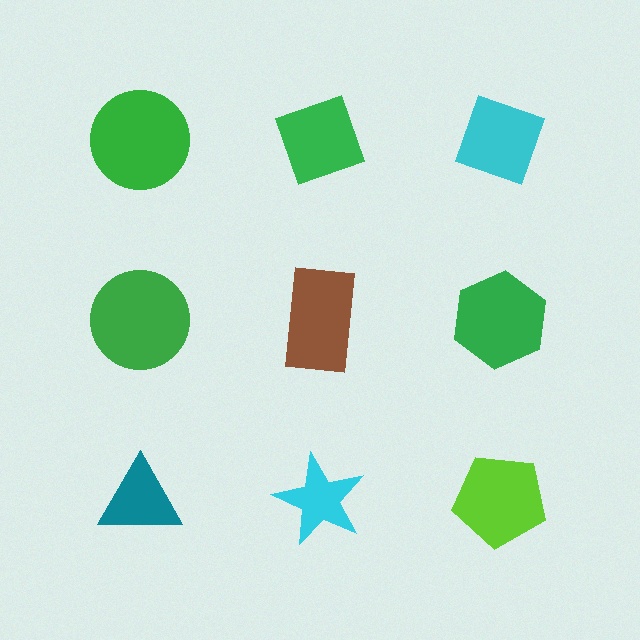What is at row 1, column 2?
A green diamond.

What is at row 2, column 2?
A brown rectangle.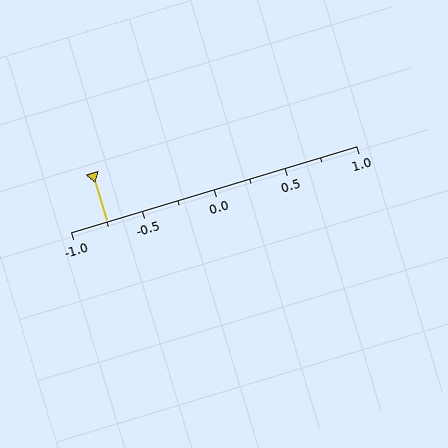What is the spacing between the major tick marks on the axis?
The major ticks are spaced 0.5 apart.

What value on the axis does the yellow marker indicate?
The marker indicates approximately -0.75.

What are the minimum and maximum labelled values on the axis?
The axis runs from -1.0 to 1.0.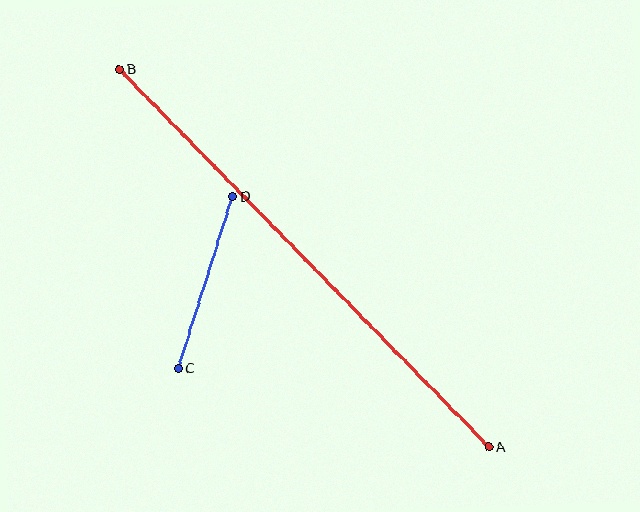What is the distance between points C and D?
The distance is approximately 180 pixels.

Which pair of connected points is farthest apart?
Points A and B are farthest apart.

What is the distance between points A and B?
The distance is approximately 528 pixels.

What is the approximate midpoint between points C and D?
The midpoint is at approximately (205, 283) pixels.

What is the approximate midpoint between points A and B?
The midpoint is at approximately (304, 258) pixels.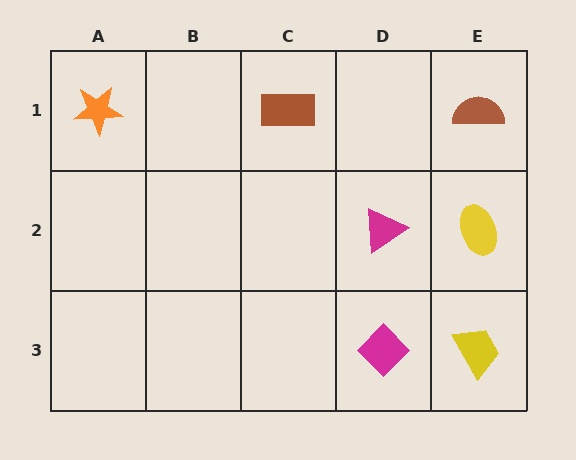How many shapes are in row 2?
2 shapes.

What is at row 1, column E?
A brown semicircle.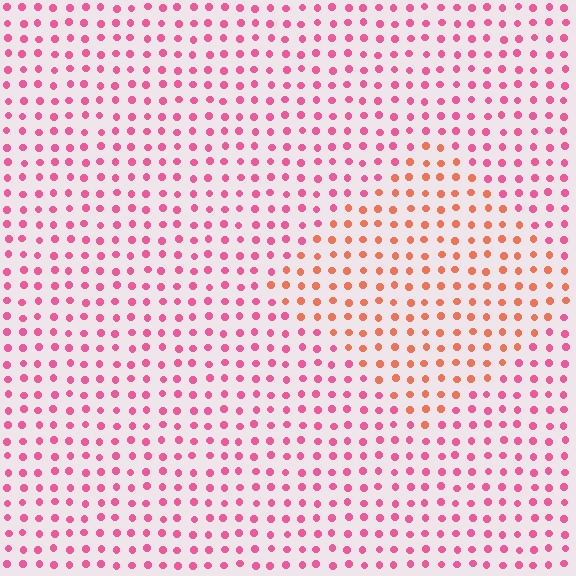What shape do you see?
I see a diamond.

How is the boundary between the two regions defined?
The boundary is defined purely by a slight shift in hue (about 38 degrees). Spacing, size, and orientation are identical on both sides.